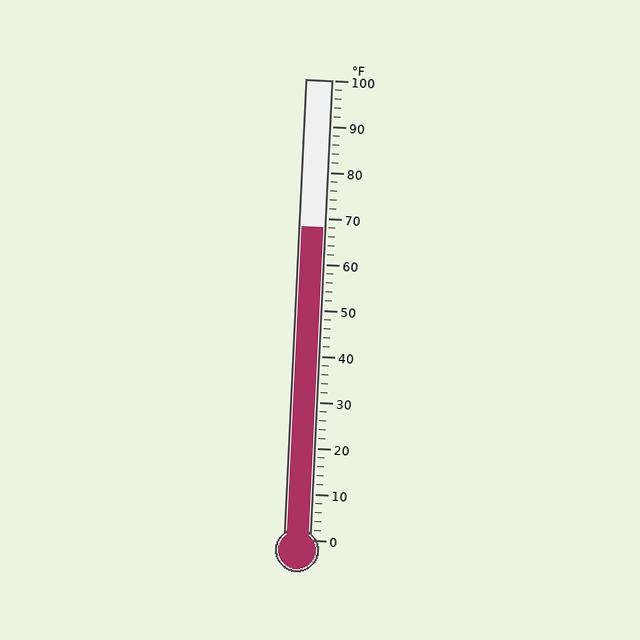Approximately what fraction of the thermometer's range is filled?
The thermometer is filled to approximately 70% of its range.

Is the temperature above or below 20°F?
The temperature is above 20°F.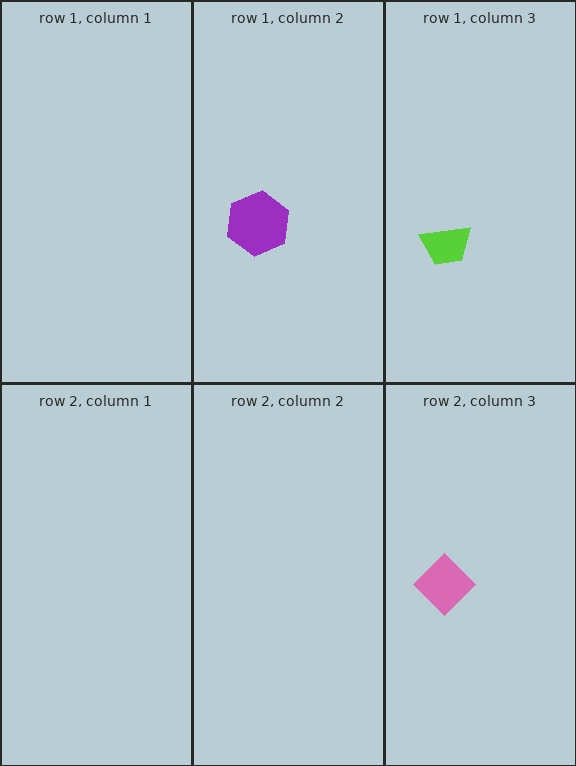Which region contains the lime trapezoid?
The row 1, column 3 region.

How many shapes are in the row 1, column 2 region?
1.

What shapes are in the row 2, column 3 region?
The pink diamond.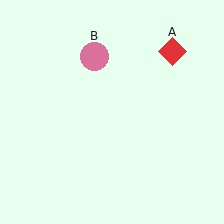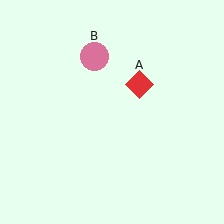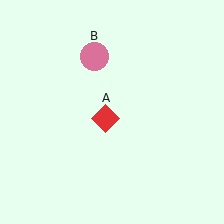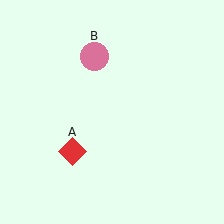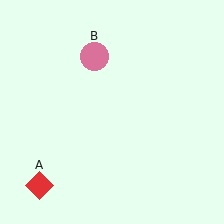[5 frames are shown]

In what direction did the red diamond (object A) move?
The red diamond (object A) moved down and to the left.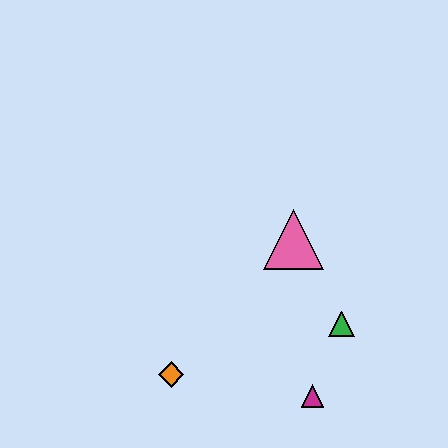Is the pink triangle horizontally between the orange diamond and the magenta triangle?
Yes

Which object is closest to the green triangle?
The magenta triangle is closest to the green triangle.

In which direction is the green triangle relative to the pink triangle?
The green triangle is below the pink triangle.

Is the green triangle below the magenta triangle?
No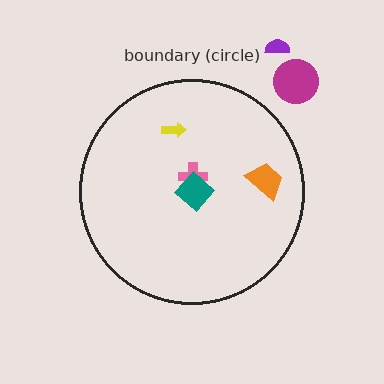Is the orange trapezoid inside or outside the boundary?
Inside.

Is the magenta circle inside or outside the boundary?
Outside.